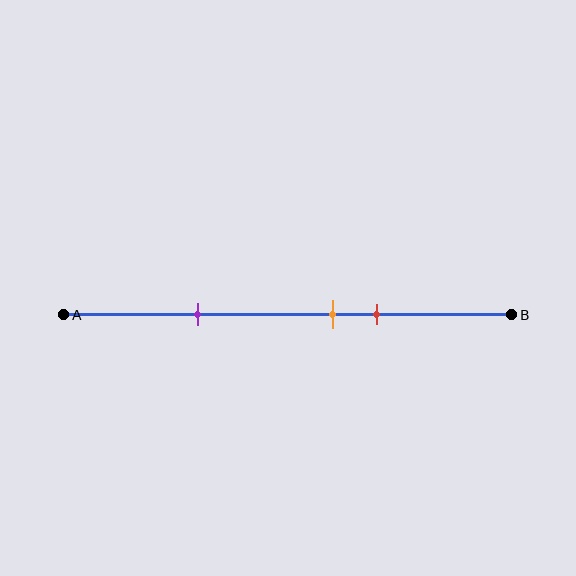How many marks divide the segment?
There are 3 marks dividing the segment.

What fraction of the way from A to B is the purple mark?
The purple mark is approximately 30% (0.3) of the way from A to B.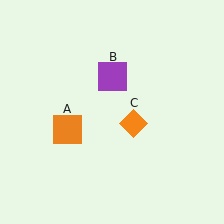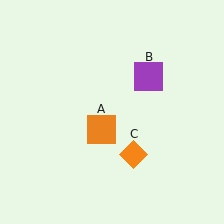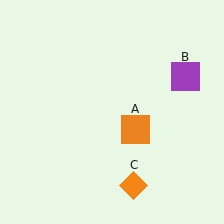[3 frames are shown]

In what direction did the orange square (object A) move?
The orange square (object A) moved right.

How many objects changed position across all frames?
3 objects changed position: orange square (object A), purple square (object B), orange diamond (object C).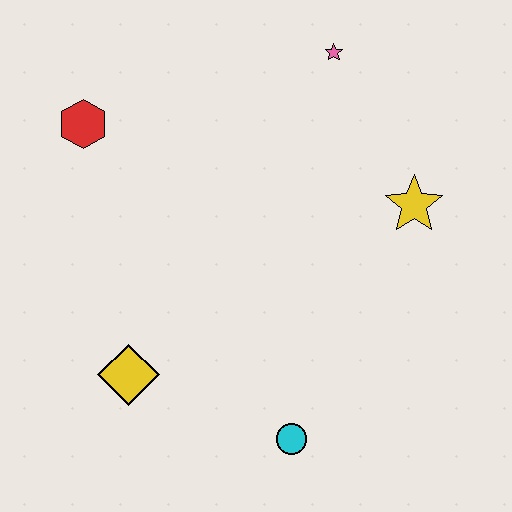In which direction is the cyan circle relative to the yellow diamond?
The cyan circle is to the right of the yellow diamond.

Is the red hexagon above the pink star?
No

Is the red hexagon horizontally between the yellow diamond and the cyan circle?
No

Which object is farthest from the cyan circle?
The pink star is farthest from the cyan circle.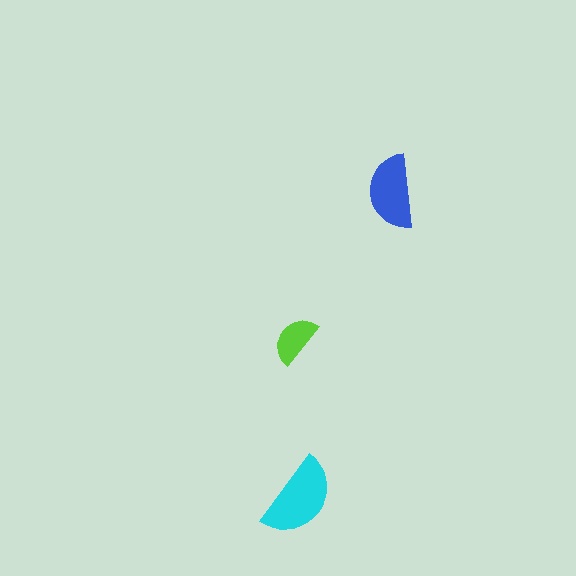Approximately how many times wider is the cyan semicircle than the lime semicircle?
About 1.5 times wider.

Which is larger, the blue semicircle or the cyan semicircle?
The cyan one.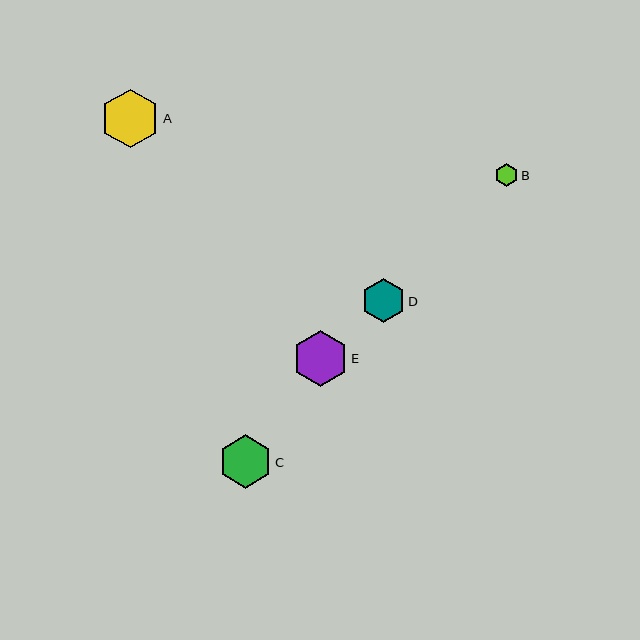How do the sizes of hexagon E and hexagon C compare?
Hexagon E and hexagon C are approximately the same size.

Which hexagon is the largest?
Hexagon A is the largest with a size of approximately 59 pixels.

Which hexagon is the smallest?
Hexagon B is the smallest with a size of approximately 22 pixels.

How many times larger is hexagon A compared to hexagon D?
Hexagon A is approximately 1.3 times the size of hexagon D.